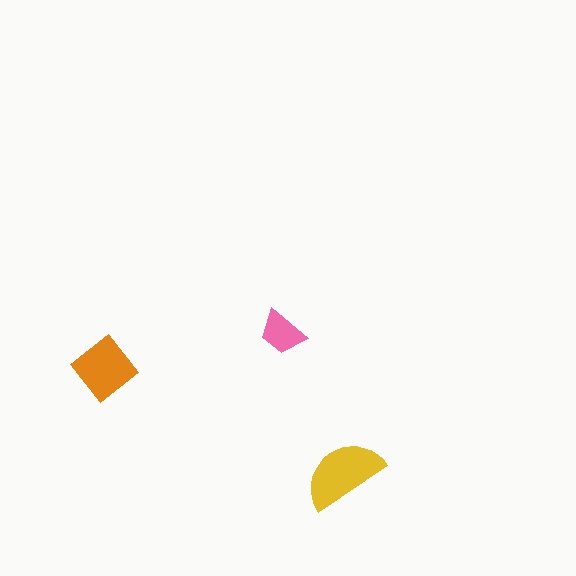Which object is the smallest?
The pink trapezoid.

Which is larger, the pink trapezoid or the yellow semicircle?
The yellow semicircle.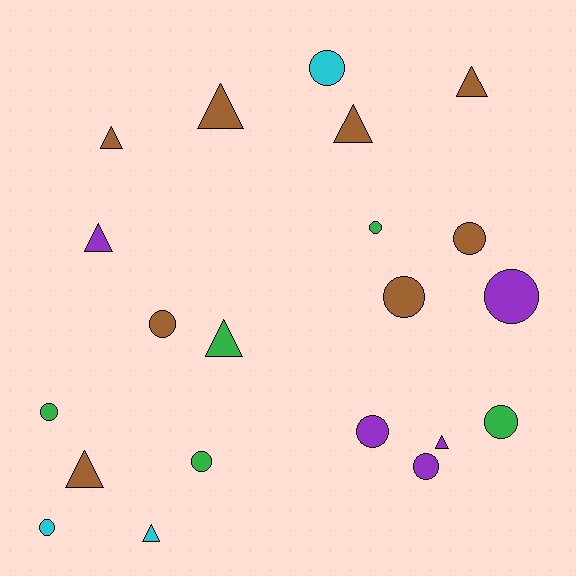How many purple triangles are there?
There are 2 purple triangles.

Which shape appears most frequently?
Circle, with 12 objects.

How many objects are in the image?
There are 21 objects.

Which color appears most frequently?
Brown, with 8 objects.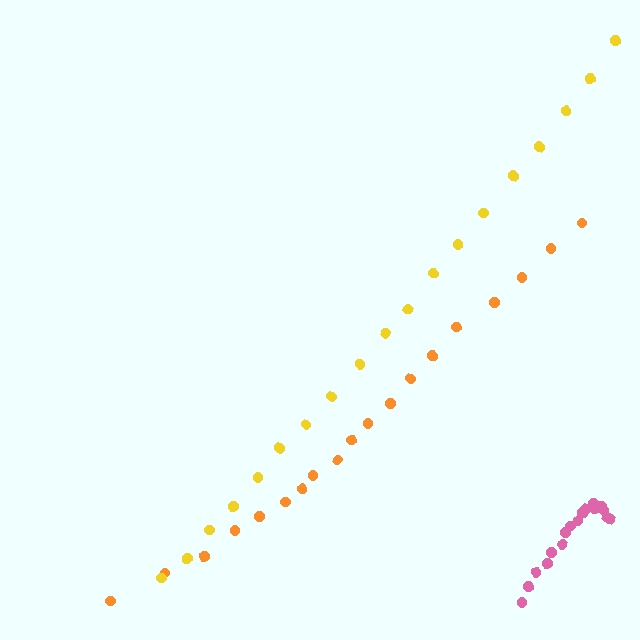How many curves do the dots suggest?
There are 3 distinct paths.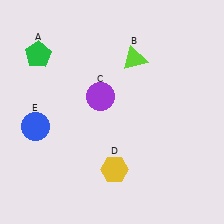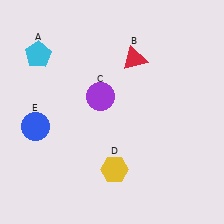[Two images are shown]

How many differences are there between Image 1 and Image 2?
There are 2 differences between the two images.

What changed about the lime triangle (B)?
In Image 1, B is lime. In Image 2, it changed to red.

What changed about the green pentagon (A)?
In Image 1, A is green. In Image 2, it changed to cyan.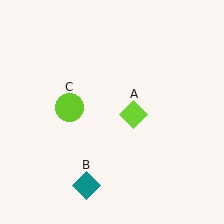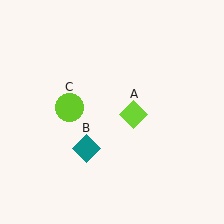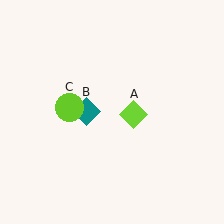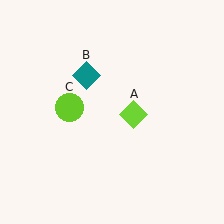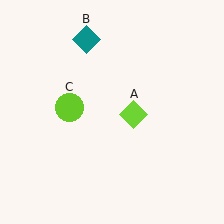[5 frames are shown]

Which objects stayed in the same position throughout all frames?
Lime diamond (object A) and lime circle (object C) remained stationary.